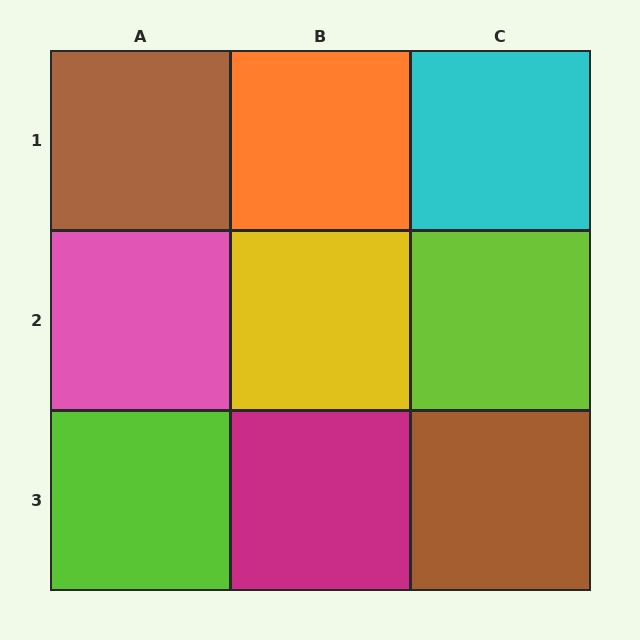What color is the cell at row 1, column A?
Brown.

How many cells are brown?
2 cells are brown.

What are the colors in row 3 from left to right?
Lime, magenta, brown.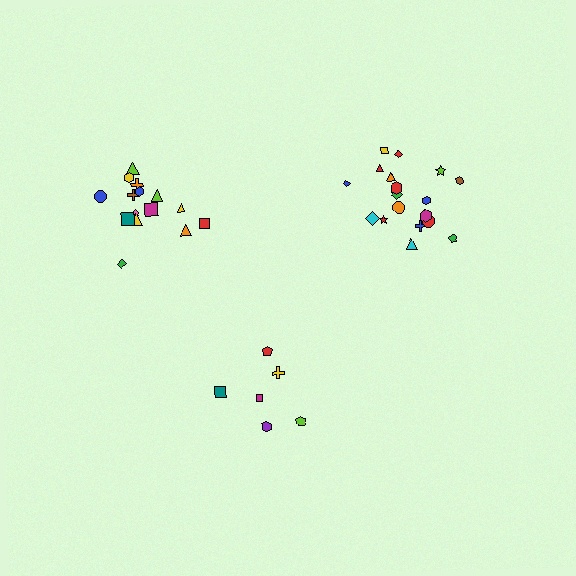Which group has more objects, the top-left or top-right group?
The top-right group.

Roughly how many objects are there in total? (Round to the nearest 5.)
Roughly 40 objects in total.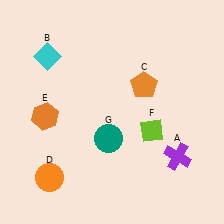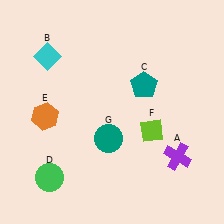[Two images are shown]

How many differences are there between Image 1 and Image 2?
There are 2 differences between the two images.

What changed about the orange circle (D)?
In Image 1, D is orange. In Image 2, it changed to green.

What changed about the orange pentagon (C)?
In Image 1, C is orange. In Image 2, it changed to teal.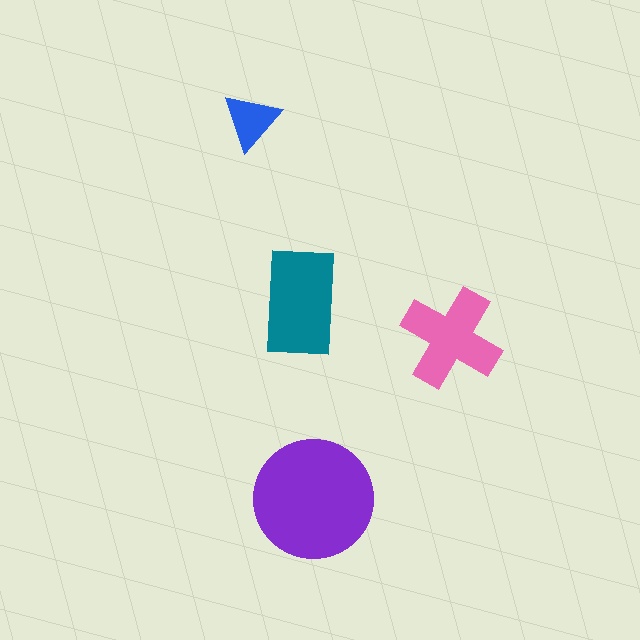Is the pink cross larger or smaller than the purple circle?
Smaller.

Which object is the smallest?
The blue triangle.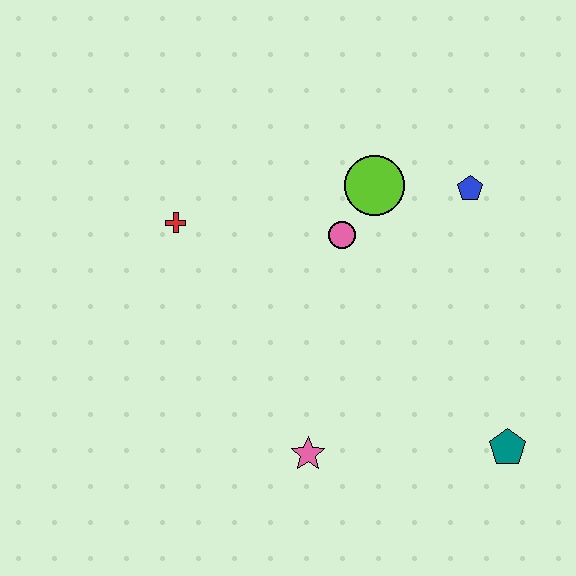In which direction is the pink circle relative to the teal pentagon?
The pink circle is above the teal pentagon.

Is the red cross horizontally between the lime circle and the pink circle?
No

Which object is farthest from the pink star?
The blue pentagon is farthest from the pink star.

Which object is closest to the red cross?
The pink circle is closest to the red cross.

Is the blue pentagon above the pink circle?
Yes